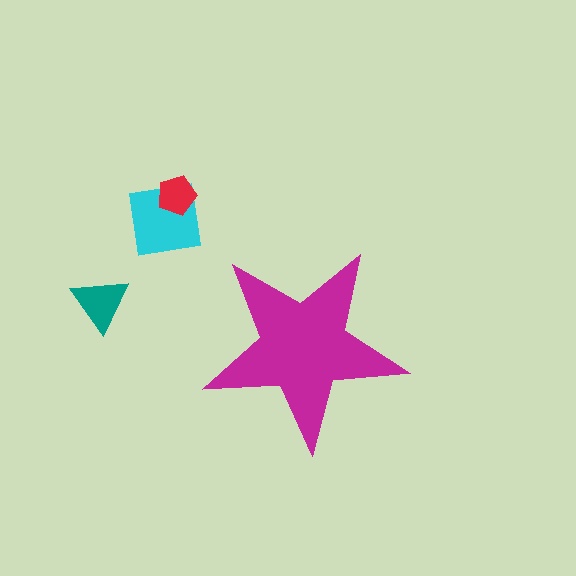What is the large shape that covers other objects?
A magenta star.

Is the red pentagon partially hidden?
No, the red pentagon is fully visible.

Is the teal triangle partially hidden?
No, the teal triangle is fully visible.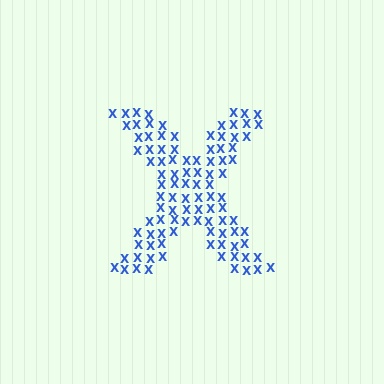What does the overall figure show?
The overall figure shows the letter X.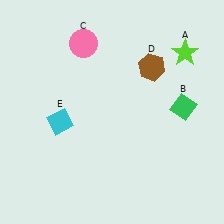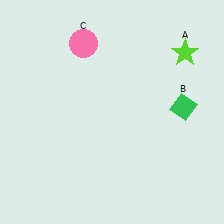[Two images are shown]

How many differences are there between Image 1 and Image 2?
There are 2 differences between the two images.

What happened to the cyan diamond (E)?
The cyan diamond (E) was removed in Image 2. It was in the bottom-left area of Image 1.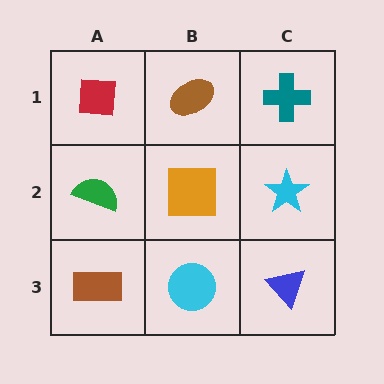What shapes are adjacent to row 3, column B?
An orange square (row 2, column B), a brown rectangle (row 3, column A), a blue triangle (row 3, column C).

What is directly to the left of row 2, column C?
An orange square.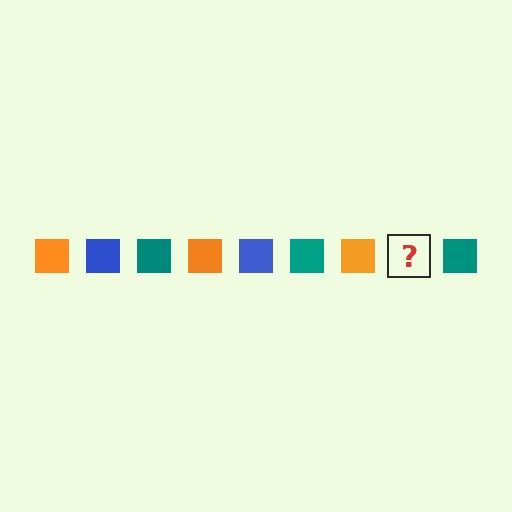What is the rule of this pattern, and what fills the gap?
The rule is that the pattern cycles through orange, blue, teal squares. The gap should be filled with a blue square.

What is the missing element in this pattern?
The missing element is a blue square.